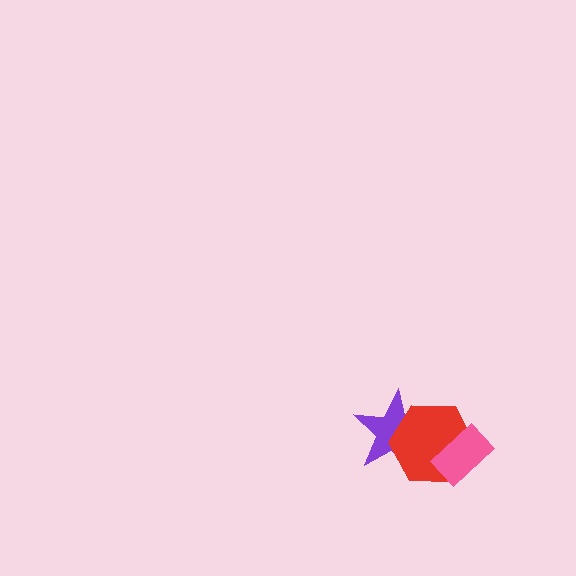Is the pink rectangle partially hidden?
No, no other shape covers it.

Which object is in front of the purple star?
The red hexagon is in front of the purple star.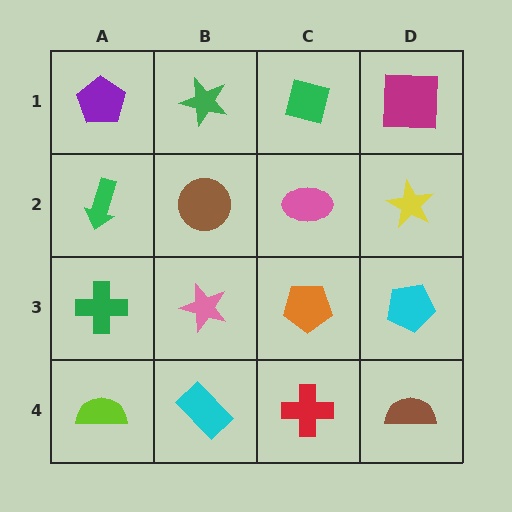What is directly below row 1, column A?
A green arrow.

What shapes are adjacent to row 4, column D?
A cyan pentagon (row 3, column D), a red cross (row 4, column C).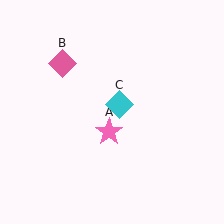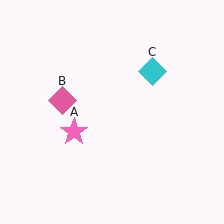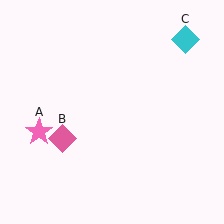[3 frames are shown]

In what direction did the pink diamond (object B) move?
The pink diamond (object B) moved down.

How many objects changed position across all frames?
3 objects changed position: pink star (object A), pink diamond (object B), cyan diamond (object C).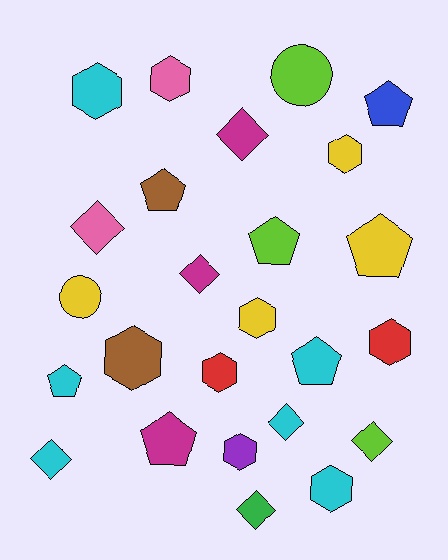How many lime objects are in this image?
There are 3 lime objects.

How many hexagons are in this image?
There are 9 hexagons.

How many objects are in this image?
There are 25 objects.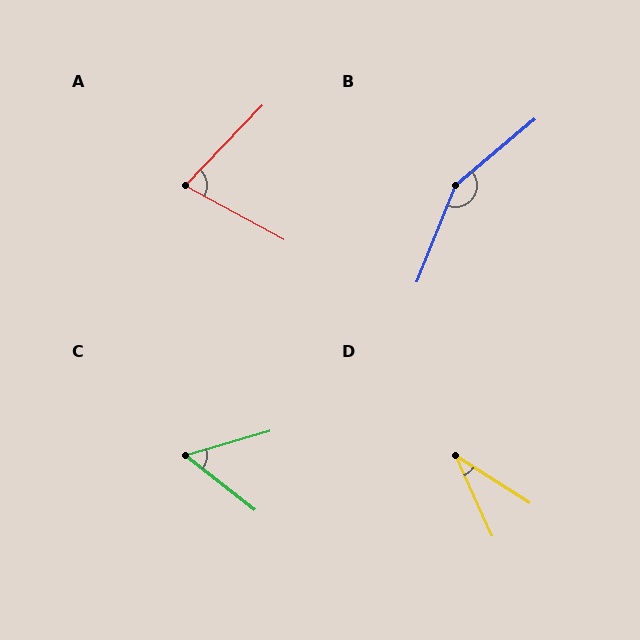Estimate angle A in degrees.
Approximately 75 degrees.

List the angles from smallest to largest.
D (33°), C (55°), A (75°), B (152°).